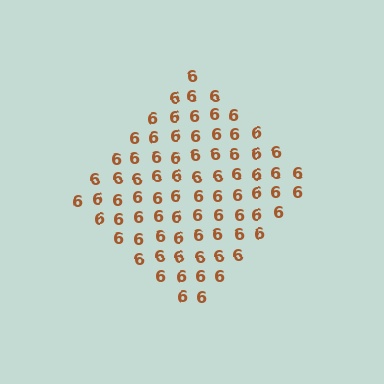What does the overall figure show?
The overall figure shows a diamond.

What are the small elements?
The small elements are digit 6's.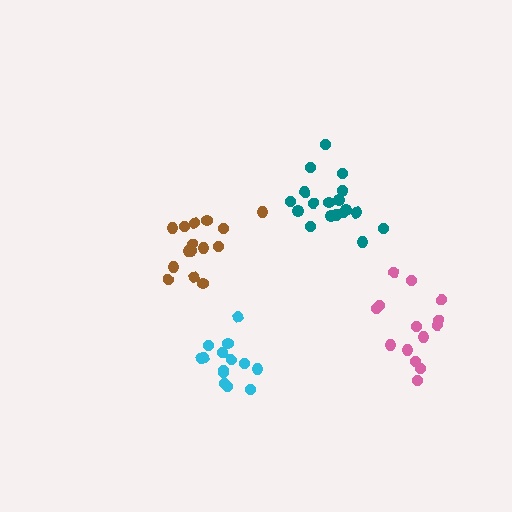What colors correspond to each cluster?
The clusters are colored: pink, brown, teal, cyan.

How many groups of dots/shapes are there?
There are 4 groups.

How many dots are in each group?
Group 1: 14 dots, Group 2: 15 dots, Group 3: 18 dots, Group 4: 14 dots (61 total).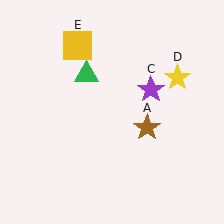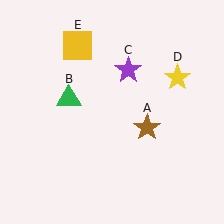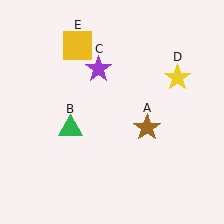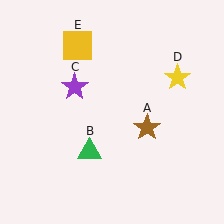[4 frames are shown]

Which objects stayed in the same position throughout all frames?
Brown star (object A) and yellow star (object D) and yellow square (object E) remained stationary.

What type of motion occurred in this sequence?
The green triangle (object B), purple star (object C) rotated counterclockwise around the center of the scene.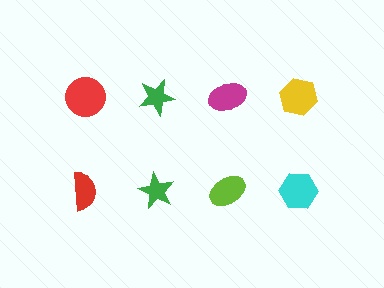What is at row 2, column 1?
A red semicircle.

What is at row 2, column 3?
A lime ellipse.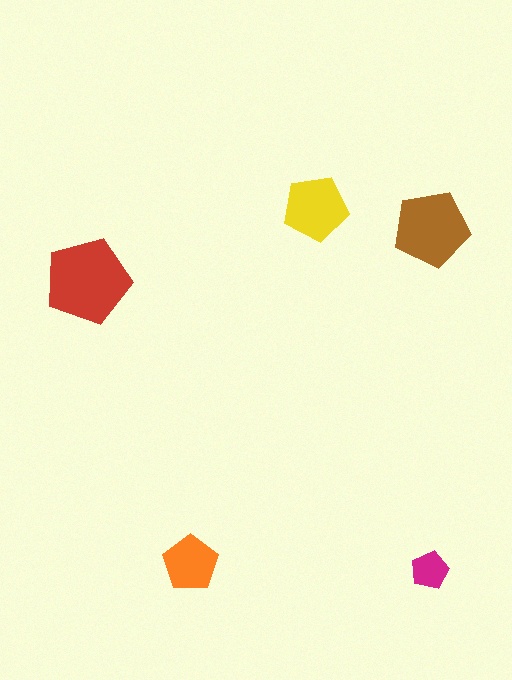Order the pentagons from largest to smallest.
the red one, the brown one, the yellow one, the orange one, the magenta one.